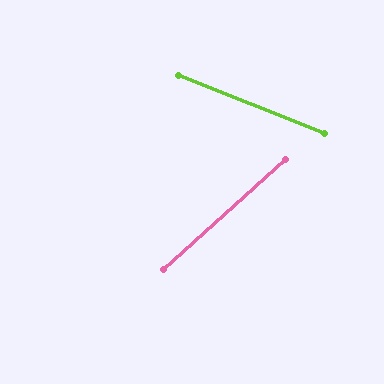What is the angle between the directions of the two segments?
Approximately 63 degrees.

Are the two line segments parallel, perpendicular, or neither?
Neither parallel nor perpendicular — they differ by about 63°.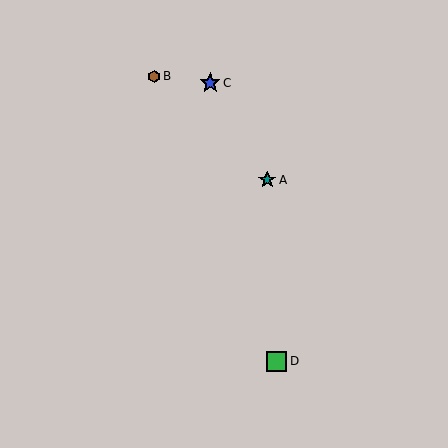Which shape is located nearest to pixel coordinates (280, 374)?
The green square (labeled D) at (277, 361) is nearest to that location.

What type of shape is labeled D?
Shape D is a green square.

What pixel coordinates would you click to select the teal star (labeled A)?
Click at (267, 180) to select the teal star A.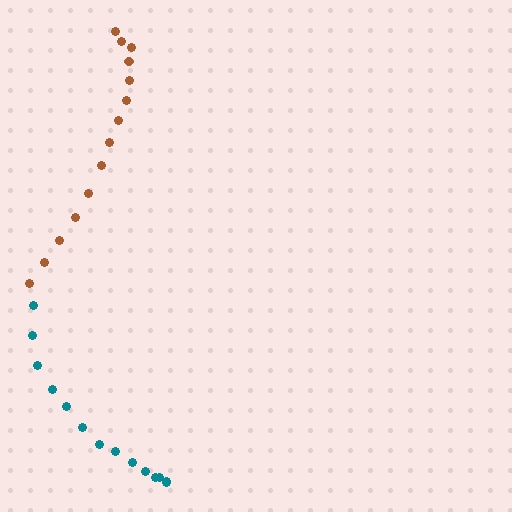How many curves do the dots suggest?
There are 2 distinct paths.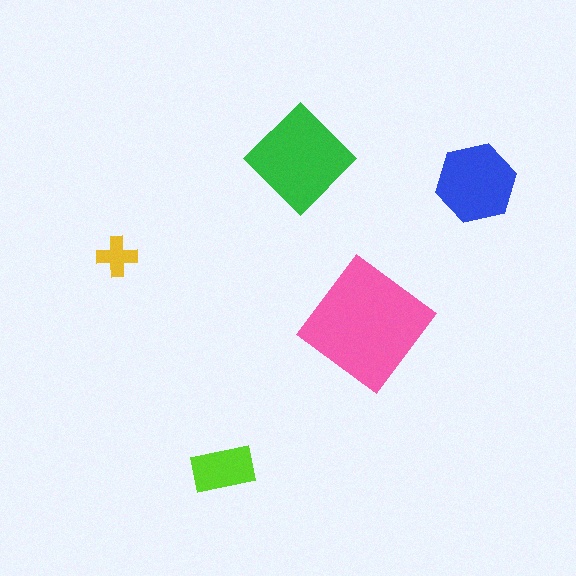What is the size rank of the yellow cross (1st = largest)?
5th.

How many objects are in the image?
There are 5 objects in the image.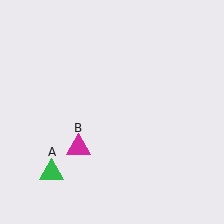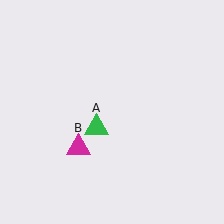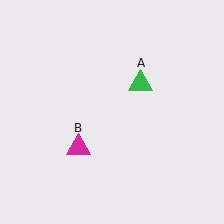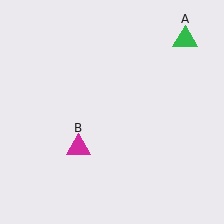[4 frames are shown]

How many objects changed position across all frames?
1 object changed position: green triangle (object A).